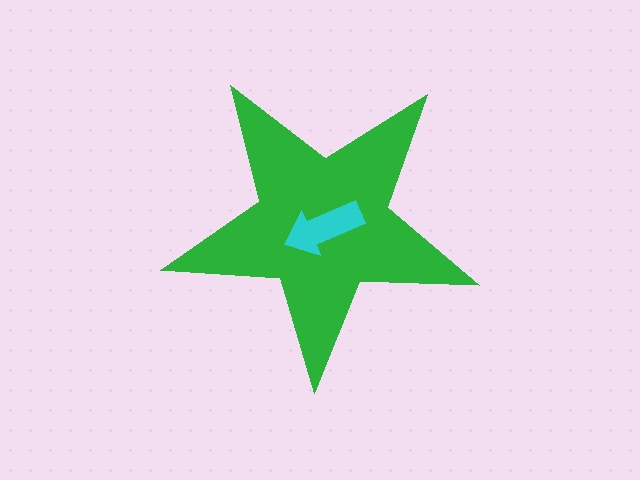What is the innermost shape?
The cyan arrow.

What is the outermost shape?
The green star.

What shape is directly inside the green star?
The cyan arrow.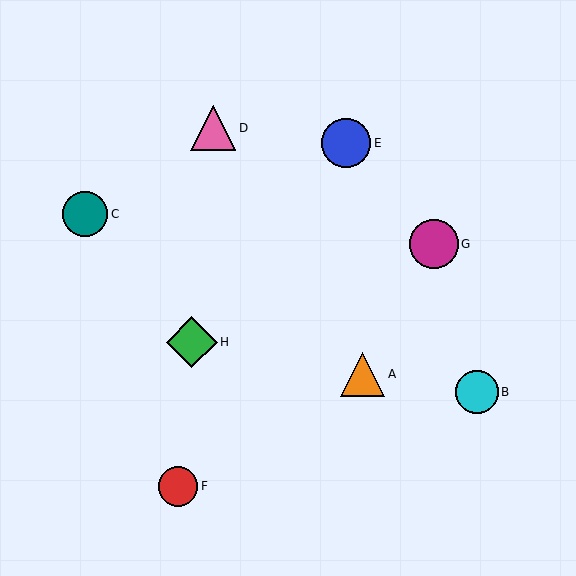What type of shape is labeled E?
Shape E is a blue circle.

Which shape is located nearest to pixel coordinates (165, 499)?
The red circle (labeled F) at (178, 486) is nearest to that location.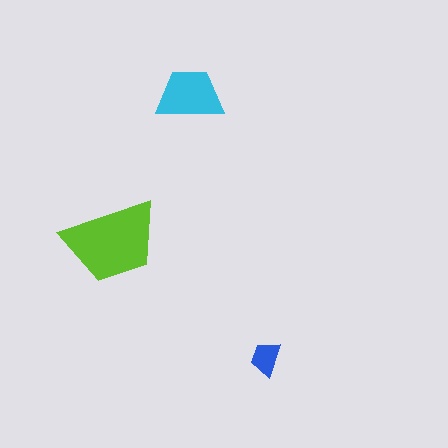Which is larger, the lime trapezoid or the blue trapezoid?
The lime one.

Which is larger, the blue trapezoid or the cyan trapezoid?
The cyan one.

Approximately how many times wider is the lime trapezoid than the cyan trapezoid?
About 1.5 times wider.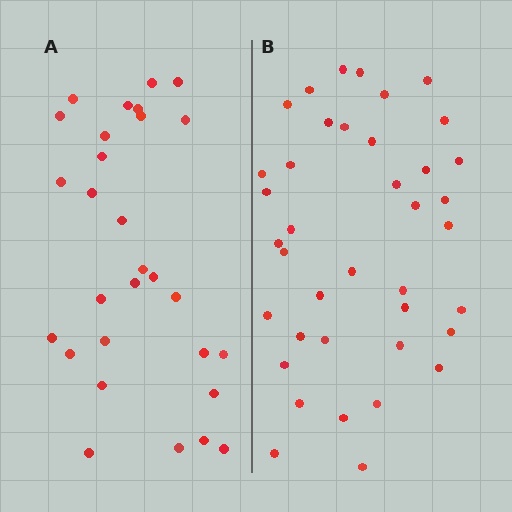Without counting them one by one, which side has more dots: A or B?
Region B (the right region) has more dots.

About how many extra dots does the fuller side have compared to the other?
Region B has roughly 10 or so more dots than region A.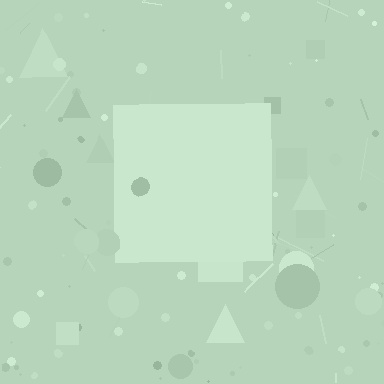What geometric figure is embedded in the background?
A square is embedded in the background.